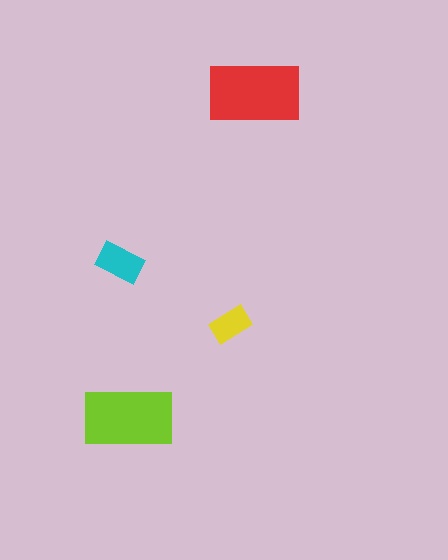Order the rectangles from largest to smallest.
the red one, the lime one, the cyan one, the yellow one.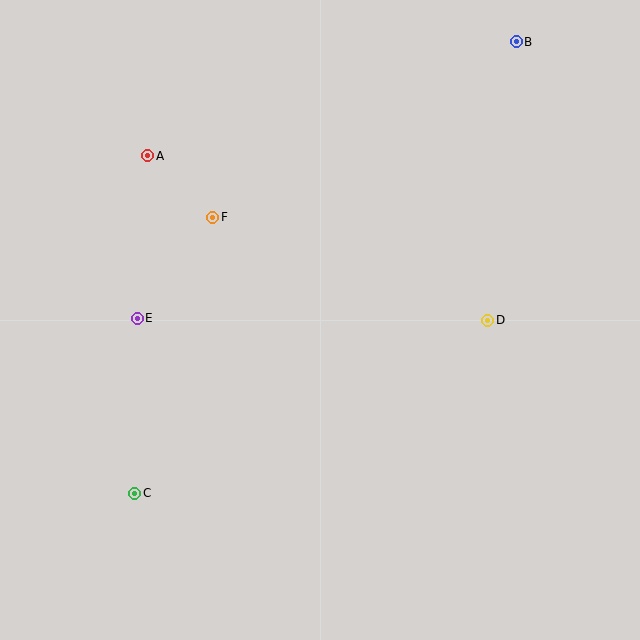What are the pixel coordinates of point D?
Point D is at (488, 320).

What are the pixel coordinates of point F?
Point F is at (213, 218).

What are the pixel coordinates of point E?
Point E is at (137, 318).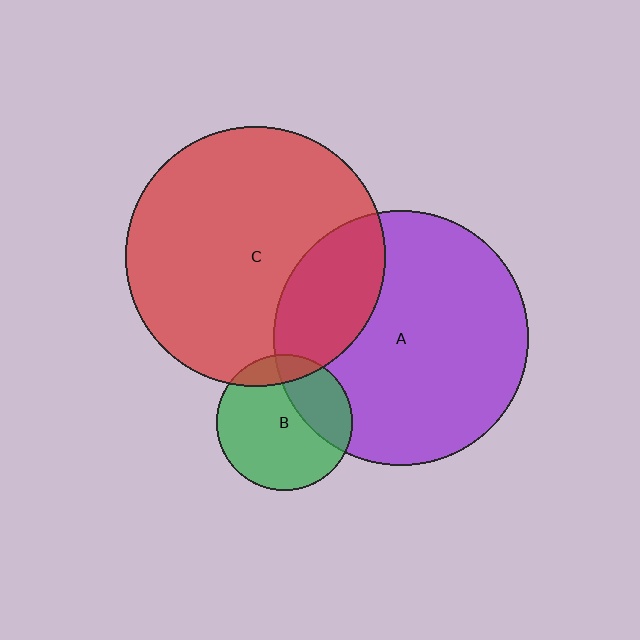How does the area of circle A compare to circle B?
Approximately 3.5 times.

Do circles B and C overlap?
Yes.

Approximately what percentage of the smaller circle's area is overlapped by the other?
Approximately 15%.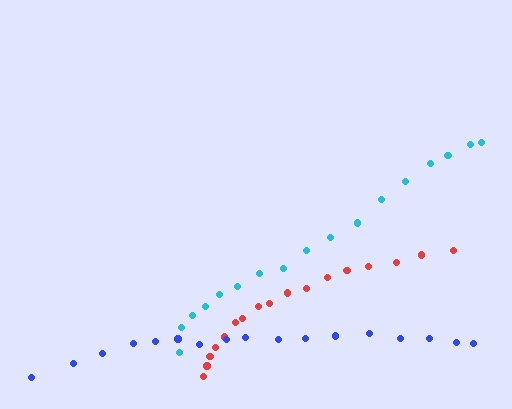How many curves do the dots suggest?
There are 3 distinct paths.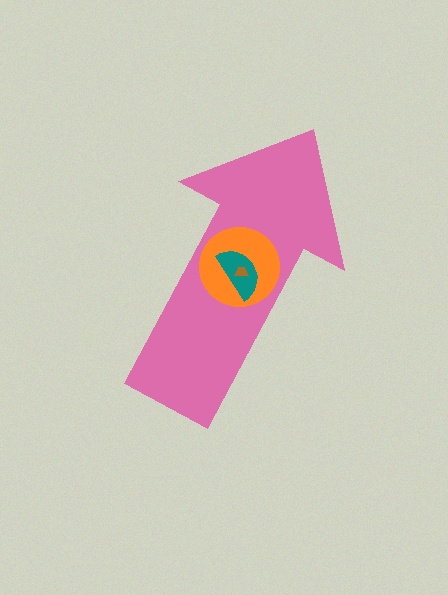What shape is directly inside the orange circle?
The teal semicircle.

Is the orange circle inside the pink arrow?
Yes.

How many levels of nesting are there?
4.